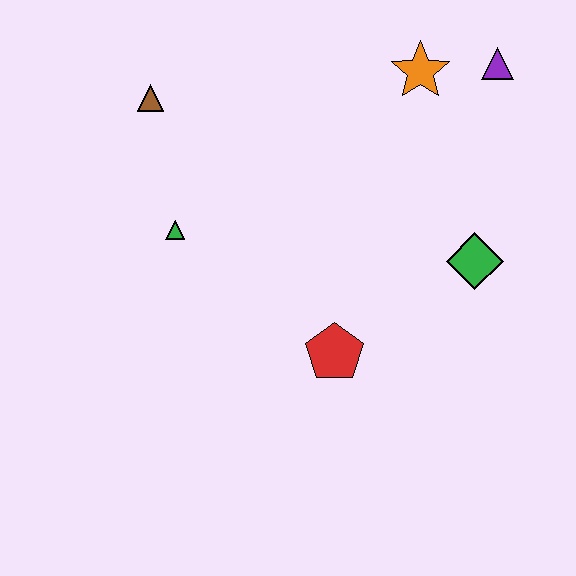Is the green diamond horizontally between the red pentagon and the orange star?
No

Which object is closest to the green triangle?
The brown triangle is closest to the green triangle.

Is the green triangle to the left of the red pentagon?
Yes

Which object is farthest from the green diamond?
The brown triangle is farthest from the green diamond.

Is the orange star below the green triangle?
No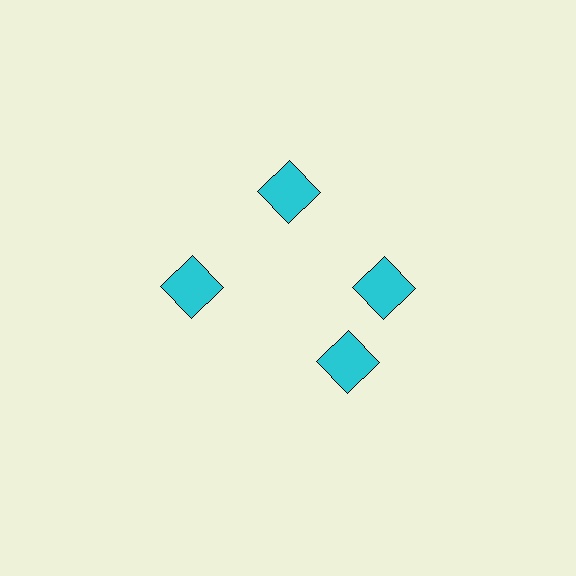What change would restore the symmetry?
The symmetry would be restored by rotating it back into even spacing with its neighbors so that all 4 squares sit at equal angles and equal distance from the center.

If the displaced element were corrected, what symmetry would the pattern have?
It would have 4-fold rotational symmetry — the pattern would map onto itself every 90 degrees.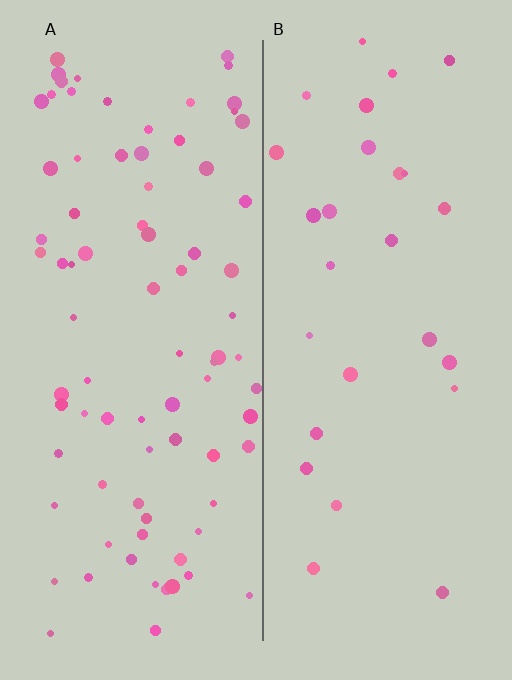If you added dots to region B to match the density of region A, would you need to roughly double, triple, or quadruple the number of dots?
Approximately triple.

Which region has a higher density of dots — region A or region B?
A (the left).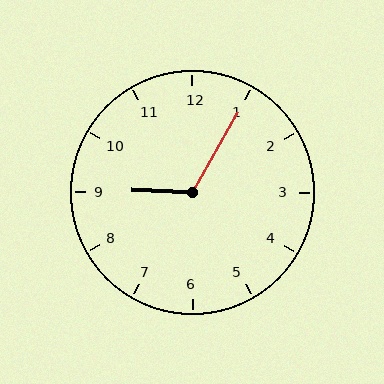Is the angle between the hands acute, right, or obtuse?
It is obtuse.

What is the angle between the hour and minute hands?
Approximately 118 degrees.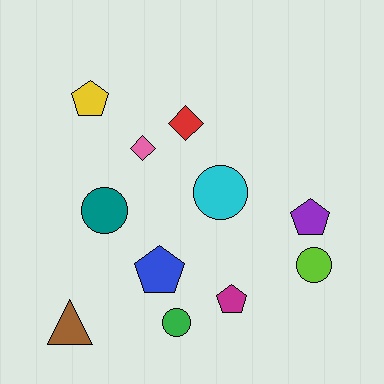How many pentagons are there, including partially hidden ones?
There are 4 pentagons.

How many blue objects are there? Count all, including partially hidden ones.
There is 1 blue object.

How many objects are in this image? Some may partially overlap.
There are 11 objects.